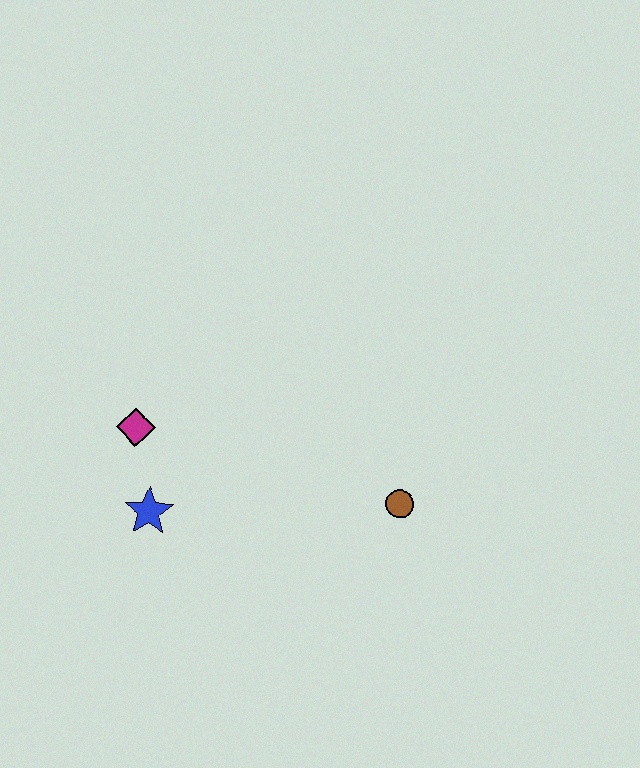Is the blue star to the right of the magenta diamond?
Yes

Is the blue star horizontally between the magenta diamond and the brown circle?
Yes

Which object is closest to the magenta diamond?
The blue star is closest to the magenta diamond.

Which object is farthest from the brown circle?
The magenta diamond is farthest from the brown circle.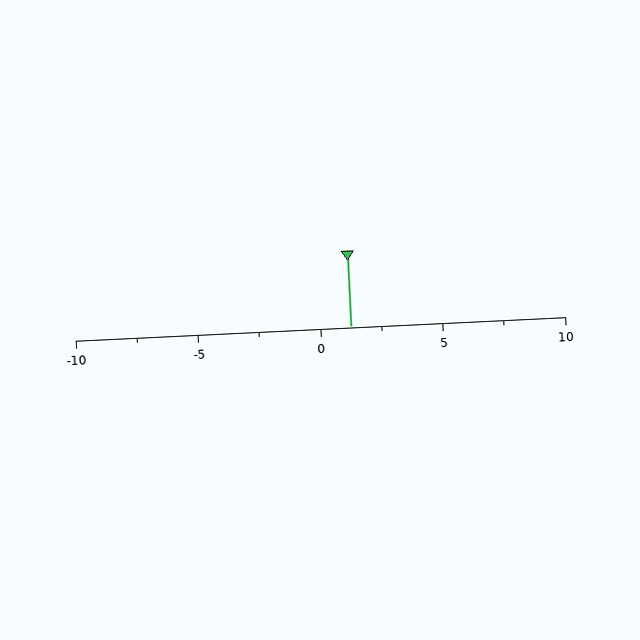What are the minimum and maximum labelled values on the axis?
The axis runs from -10 to 10.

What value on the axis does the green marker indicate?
The marker indicates approximately 1.2.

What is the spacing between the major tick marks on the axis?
The major ticks are spaced 5 apart.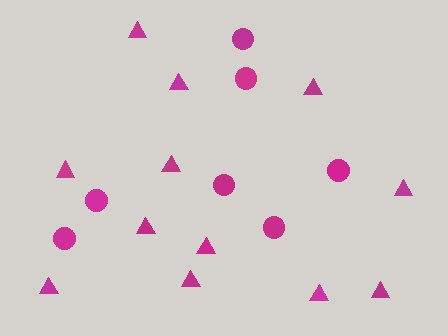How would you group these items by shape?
There are 2 groups: one group of circles (7) and one group of triangles (12).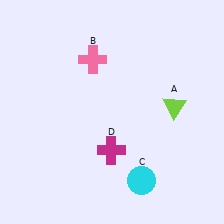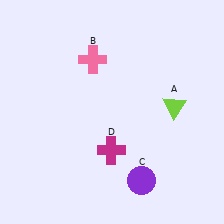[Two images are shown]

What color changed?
The circle (C) changed from cyan in Image 1 to purple in Image 2.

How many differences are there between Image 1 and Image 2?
There is 1 difference between the two images.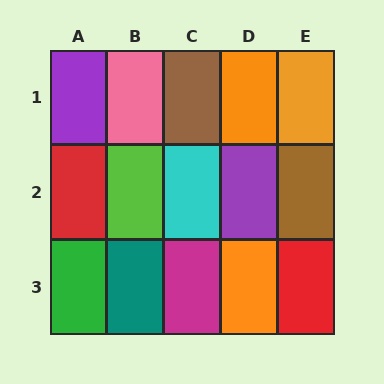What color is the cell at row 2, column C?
Cyan.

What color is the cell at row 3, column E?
Red.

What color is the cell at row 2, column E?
Brown.